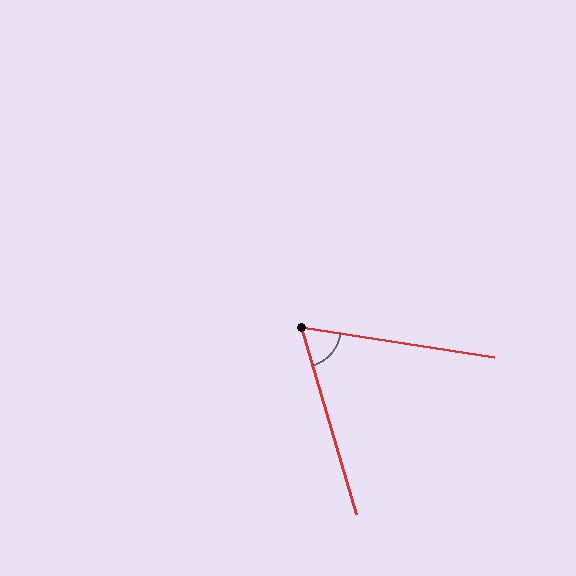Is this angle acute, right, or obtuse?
It is acute.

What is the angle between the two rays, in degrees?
Approximately 65 degrees.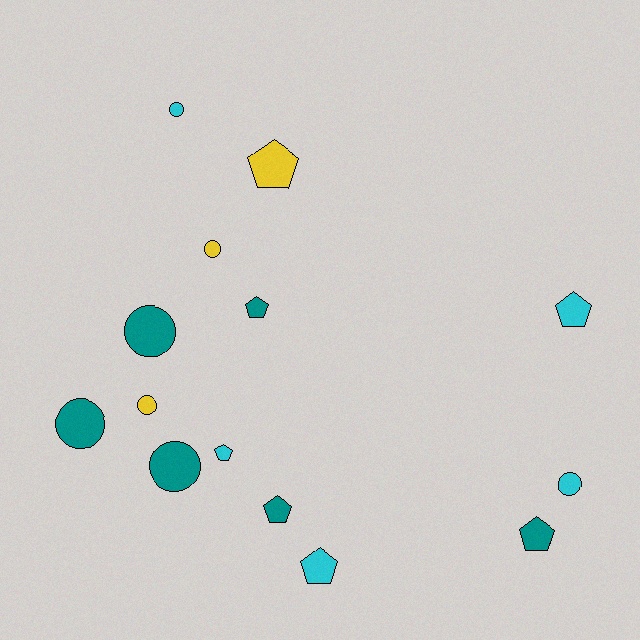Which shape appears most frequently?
Pentagon, with 7 objects.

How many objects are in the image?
There are 14 objects.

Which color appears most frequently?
Teal, with 6 objects.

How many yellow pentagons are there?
There is 1 yellow pentagon.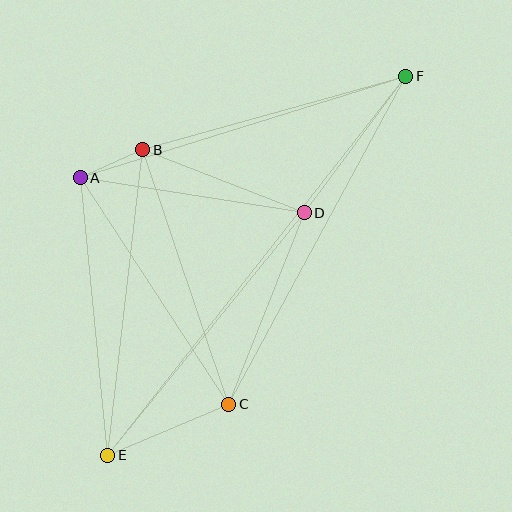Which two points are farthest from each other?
Points E and F are farthest from each other.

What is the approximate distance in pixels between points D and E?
The distance between D and E is approximately 312 pixels.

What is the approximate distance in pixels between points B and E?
The distance between B and E is approximately 308 pixels.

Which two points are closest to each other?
Points A and B are closest to each other.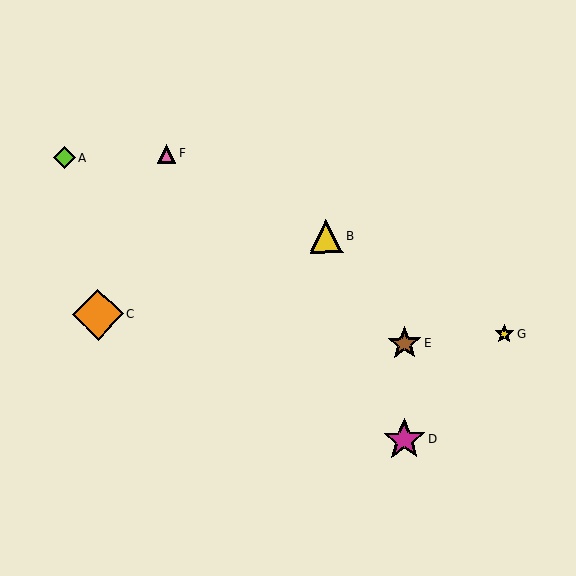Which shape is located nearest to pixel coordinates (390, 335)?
The brown star (labeled E) at (404, 343) is nearest to that location.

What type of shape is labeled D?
Shape D is a magenta star.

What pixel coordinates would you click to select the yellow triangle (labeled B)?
Click at (326, 236) to select the yellow triangle B.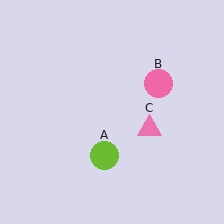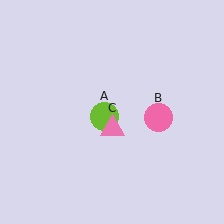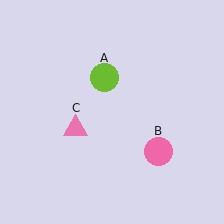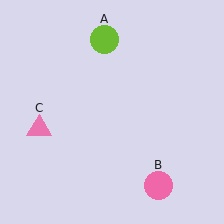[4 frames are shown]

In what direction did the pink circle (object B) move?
The pink circle (object B) moved down.